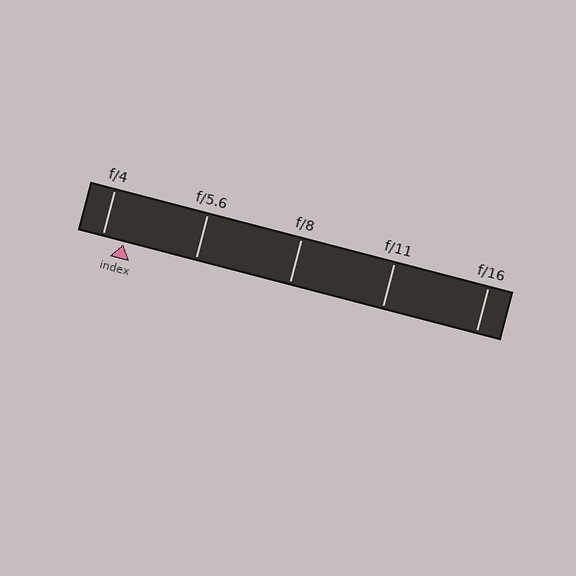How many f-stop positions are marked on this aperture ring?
There are 5 f-stop positions marked.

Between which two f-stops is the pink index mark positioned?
The index mark is between f/4 and f/5.6.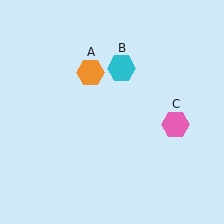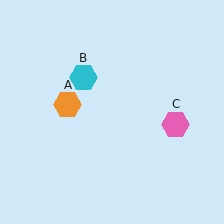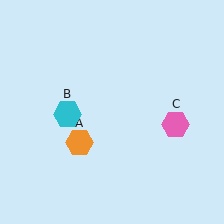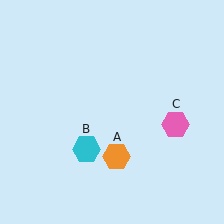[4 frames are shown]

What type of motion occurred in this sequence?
The orange hexagon (object A), cyan hexagon (object B) rotated counterclockwise around the center of the scene.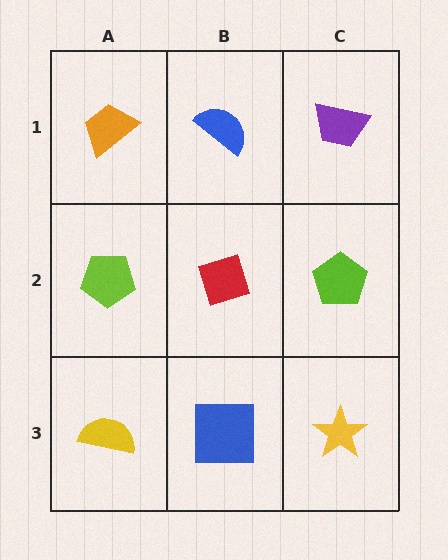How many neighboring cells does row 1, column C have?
2.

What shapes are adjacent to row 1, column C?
A lime pentagon (row 2, column C), a blue semicircle (row 1, column B).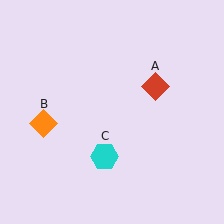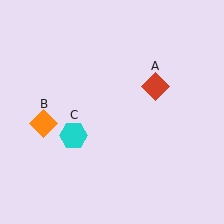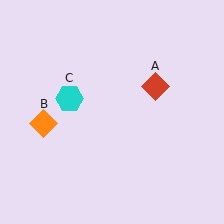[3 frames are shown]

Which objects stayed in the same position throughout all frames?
Red diamond (object A) and orange diamond (object B) remained stationary.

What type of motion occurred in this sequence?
The cyan hexagon (object C) rotated clockwise around the center of the scene.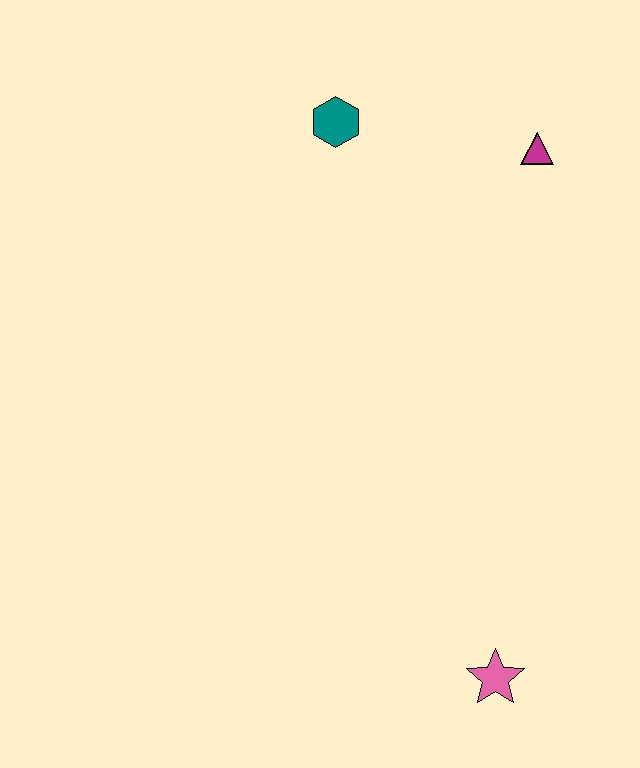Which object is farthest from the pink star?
The teal hexagon is farthest from the pink star.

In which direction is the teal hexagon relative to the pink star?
The teal hexagon is above the pink star.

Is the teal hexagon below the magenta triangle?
No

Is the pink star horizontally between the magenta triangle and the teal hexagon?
Yes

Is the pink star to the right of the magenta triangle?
No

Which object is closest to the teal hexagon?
The magenta triangle is closest to the teal hexagon.